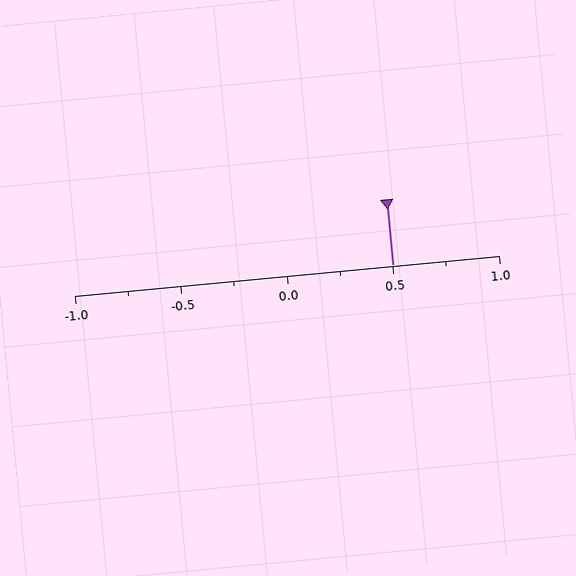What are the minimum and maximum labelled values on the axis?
The axis runs from -1.0 to 1.0.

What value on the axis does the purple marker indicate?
The marker indicates approximately 0.5.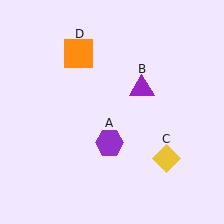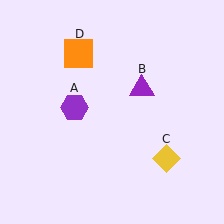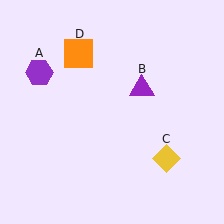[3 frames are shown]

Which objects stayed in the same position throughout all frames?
Purple triangle (object B) and yellow diamond (object C) and orange square (object D) remained stationary.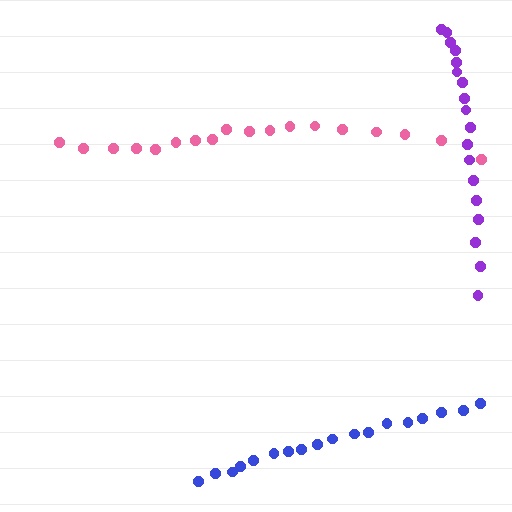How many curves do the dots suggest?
There are 3 distinct paths.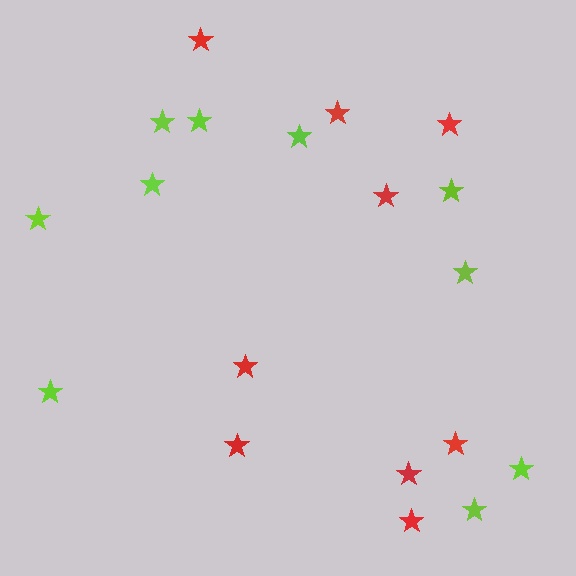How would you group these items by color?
There are 2 groups: one group of lime stars (10) and one group of red stars (9).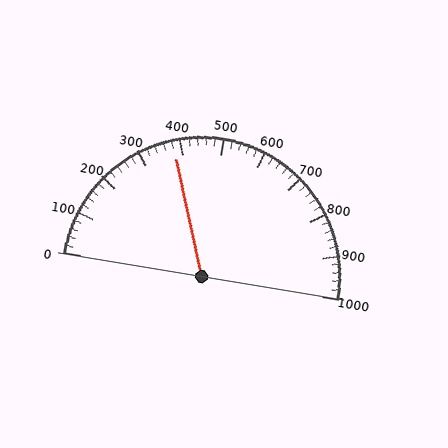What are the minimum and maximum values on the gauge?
The gauge ranges from 0 to 1000.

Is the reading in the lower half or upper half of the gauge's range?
The reading is in the lower half of the range (0 to 1000).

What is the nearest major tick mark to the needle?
The nearest major tick mark is 400.